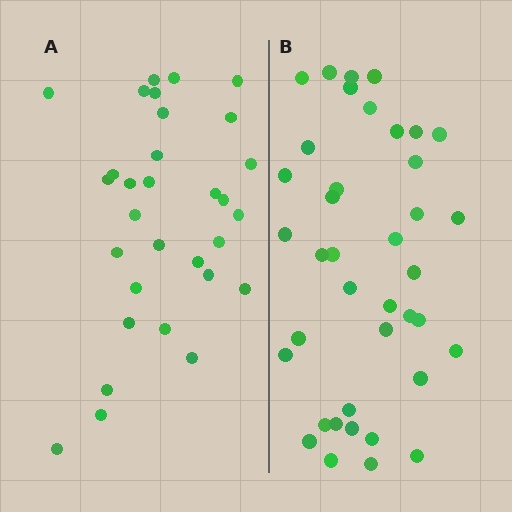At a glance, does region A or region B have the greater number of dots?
Region B (the right region) has more dots.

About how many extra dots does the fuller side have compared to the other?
Region B has roughly 8 or so more dots than region A.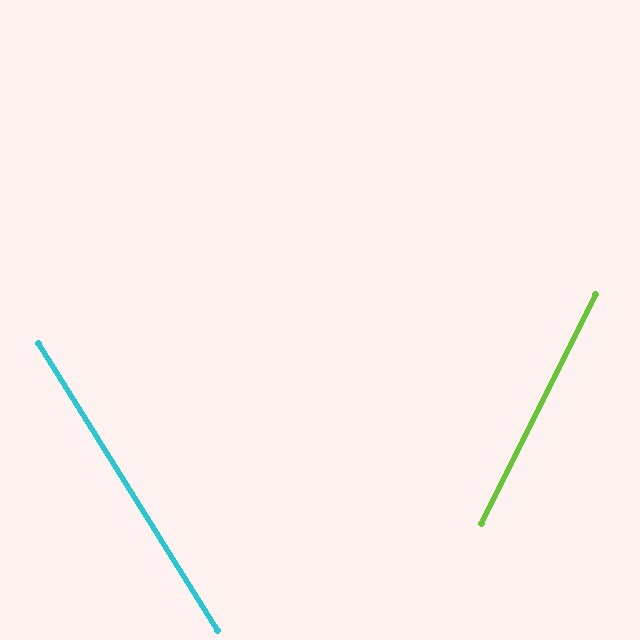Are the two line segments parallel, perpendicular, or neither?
Neither parallel nor perpendicular — they differ by about 58°.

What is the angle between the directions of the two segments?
Approximately 58 degrees.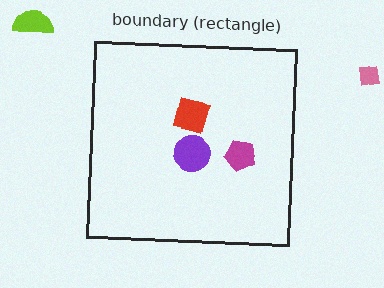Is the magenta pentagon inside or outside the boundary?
Inside.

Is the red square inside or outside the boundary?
Inside.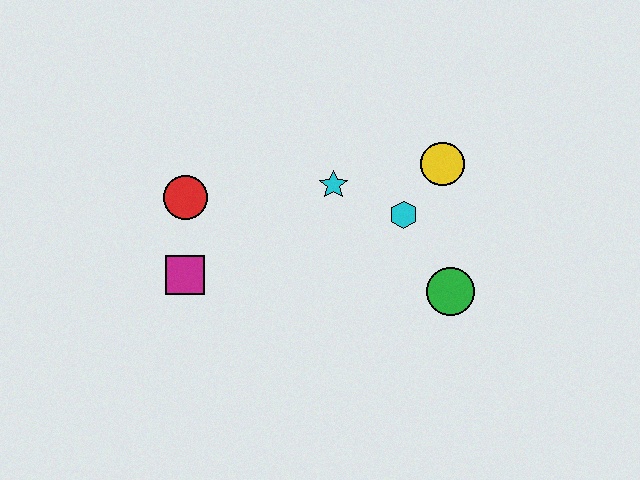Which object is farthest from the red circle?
The green circle is farthest from the red circle.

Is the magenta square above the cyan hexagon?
No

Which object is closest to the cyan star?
The cyan hexagon is closest to the cyan star.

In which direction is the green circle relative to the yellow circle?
The green circle is below the yellow circle.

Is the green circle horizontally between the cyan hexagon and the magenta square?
No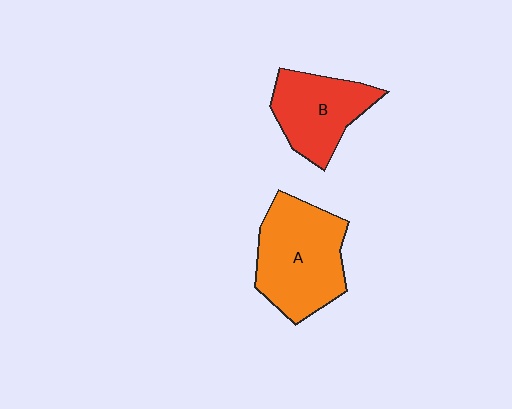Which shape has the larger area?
Shape A (orange).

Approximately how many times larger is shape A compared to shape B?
Approximately 1.4 times.